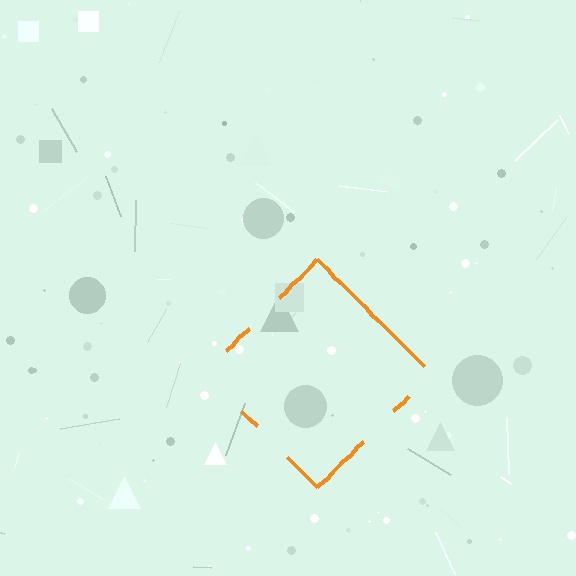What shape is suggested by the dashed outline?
The dashed outline suggests a diamond.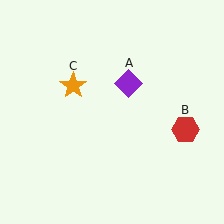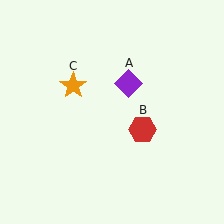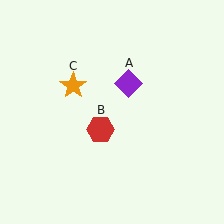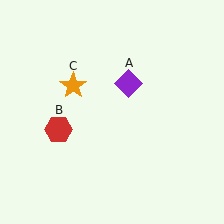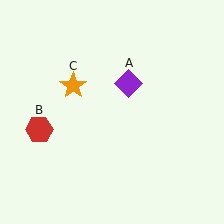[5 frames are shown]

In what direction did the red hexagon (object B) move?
The red hexagon (object B) moved left.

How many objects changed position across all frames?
1 object changed position: red hexagon (object B).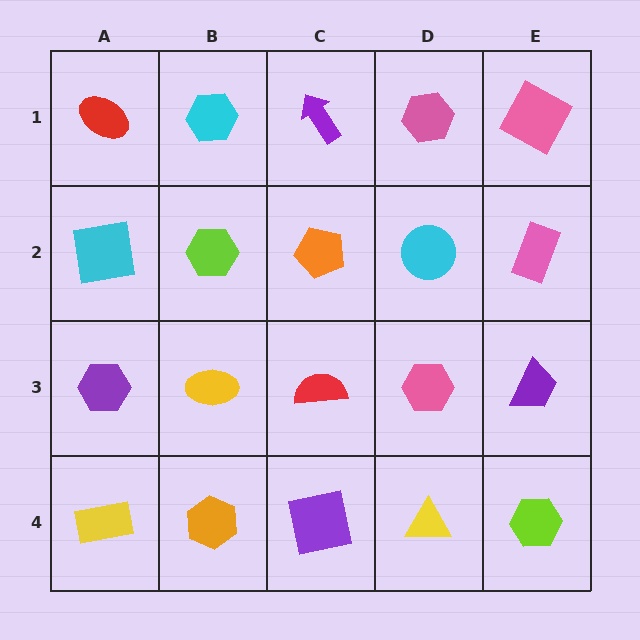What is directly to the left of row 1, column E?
A pink hexagon.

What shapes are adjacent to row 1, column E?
A pink rectangle (row 2, column E), a pink hexagon (row 1, column D).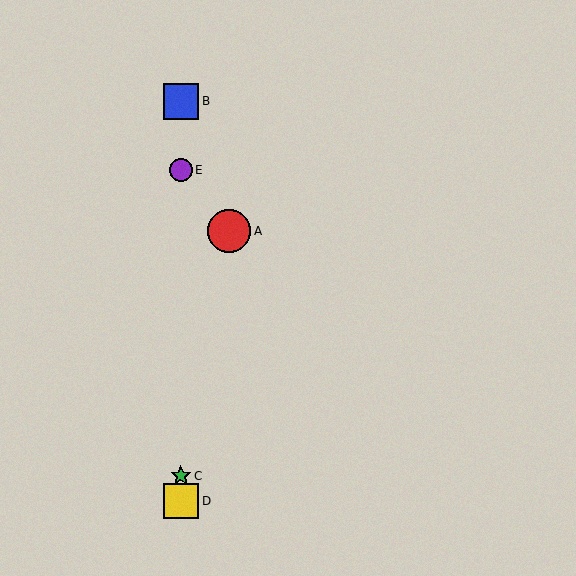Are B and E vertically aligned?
Yes, both are at x≈181.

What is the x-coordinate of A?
Object A is at x≈229.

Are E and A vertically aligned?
No, E is at x≈181 and A is at x≈229.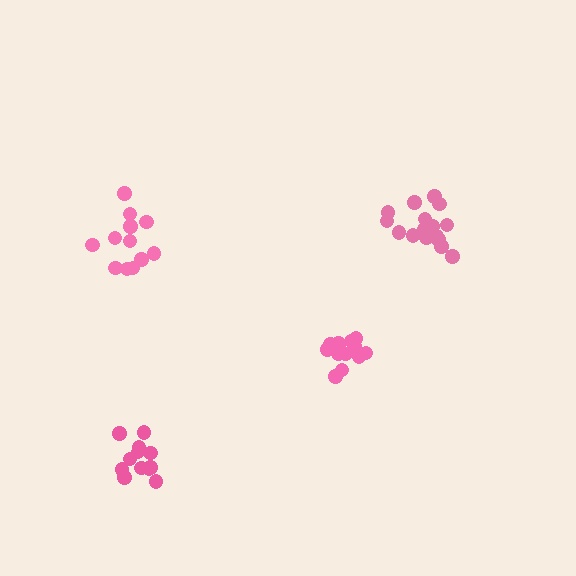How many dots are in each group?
Group 1: 12 dots, Group 2: 16 dots, Group 3: 13 dots, Group 4: 12 dots (53 total).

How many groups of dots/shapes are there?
There are 4 groups.